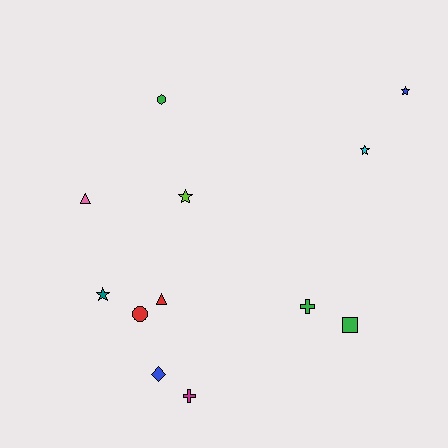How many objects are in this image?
There are 12 objects.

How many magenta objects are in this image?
There is 1 magenta object.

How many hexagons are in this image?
There is 1 hexagon.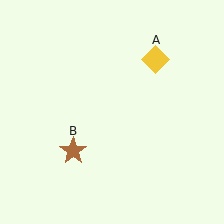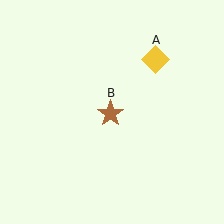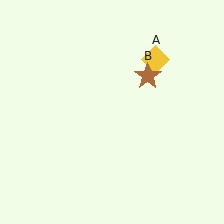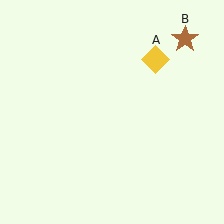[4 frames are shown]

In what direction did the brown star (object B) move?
The brown star (object B) moved up and to the right.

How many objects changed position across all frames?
1 object changed position: brown star (object B).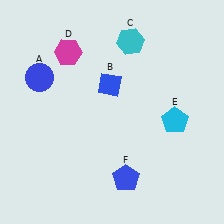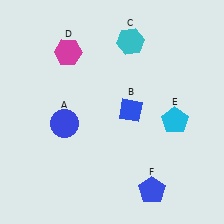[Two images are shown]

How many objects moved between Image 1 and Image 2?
3 objects moved between the two images.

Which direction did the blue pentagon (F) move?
The blue pentagon (F) moved right.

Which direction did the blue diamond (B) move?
The blue diamond (B) moved down.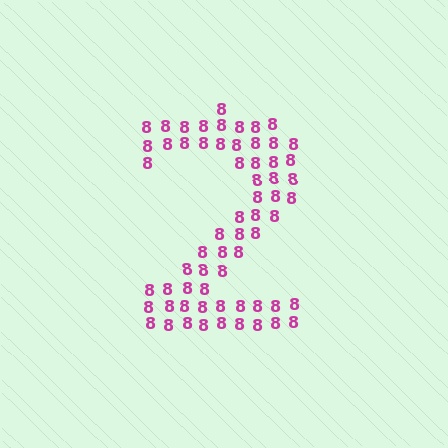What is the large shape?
The large shape is the digit 2.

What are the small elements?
The small elements are digit 8's.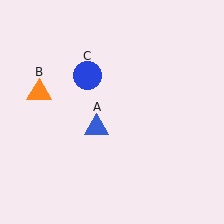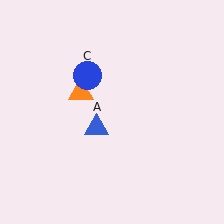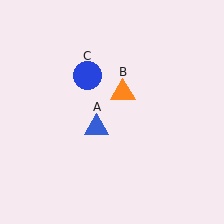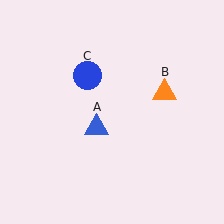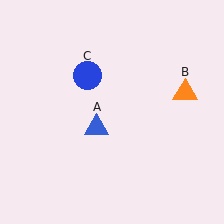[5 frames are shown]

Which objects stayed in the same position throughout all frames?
Blue triangle (object A) and blue circle (object C) remained stationary.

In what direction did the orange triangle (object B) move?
The orange triangle (object B) moved right.